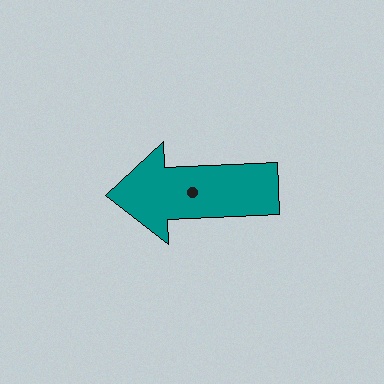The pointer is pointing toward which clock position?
Roughly 9 o'clock.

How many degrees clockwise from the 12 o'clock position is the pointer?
Approximately 267 degrees.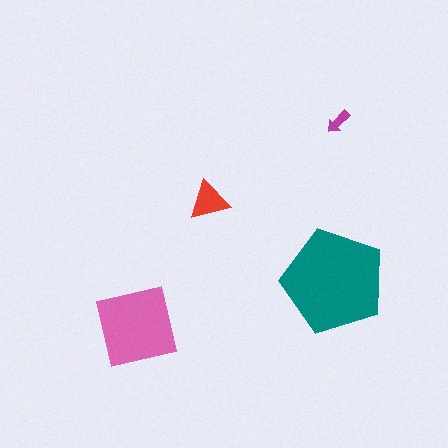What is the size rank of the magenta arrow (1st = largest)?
4th.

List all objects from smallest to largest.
The magenta arrow, the red triangle, the pink square, the teal pentagon.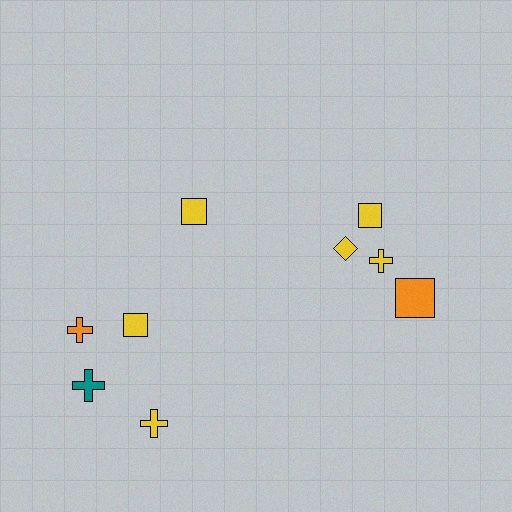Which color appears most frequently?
Yellow, with 6 objects.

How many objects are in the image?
There are 9 objects.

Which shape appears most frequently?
Cross, with 4 objects.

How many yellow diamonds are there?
There is 1 yellow diamond.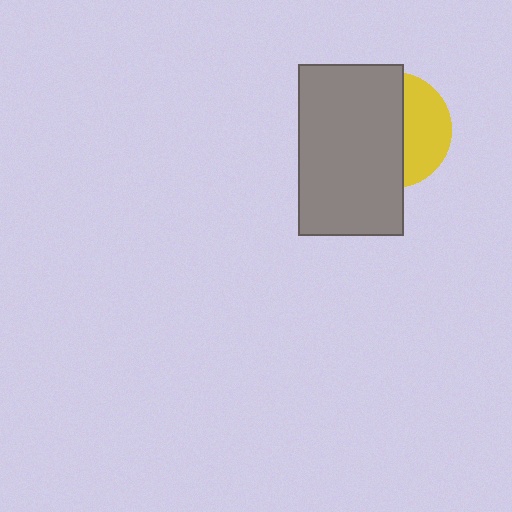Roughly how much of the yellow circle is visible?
A small part of it is visible (roughly 40%).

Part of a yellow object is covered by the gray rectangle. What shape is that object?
It is a circle.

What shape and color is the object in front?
The object in front is a gray rectangle.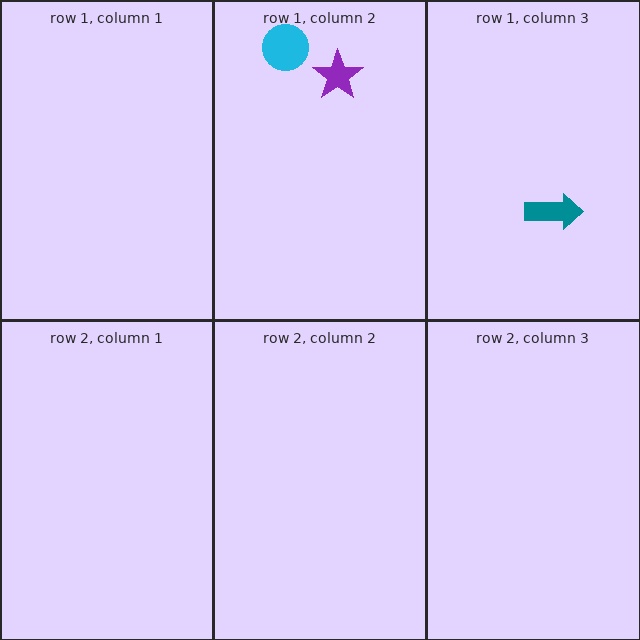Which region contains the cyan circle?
The row 1, column 2 region.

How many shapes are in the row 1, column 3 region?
1.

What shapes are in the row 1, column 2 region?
The cyan circle, the purple star.